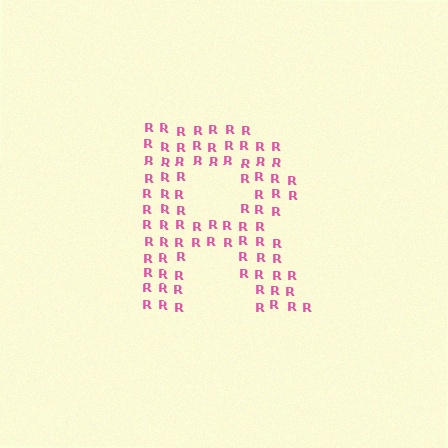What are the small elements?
The small elements are letter R's.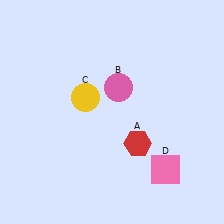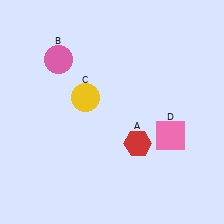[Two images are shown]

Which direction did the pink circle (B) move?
The pink circle (B) moved left.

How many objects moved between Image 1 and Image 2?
2 objects moved between the two images.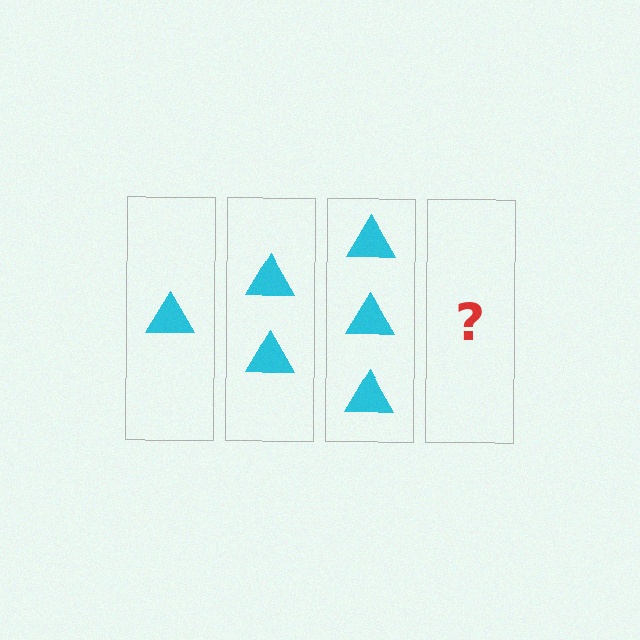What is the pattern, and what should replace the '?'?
The pattern is that each step adds one more triangle. The '?' should be 4 triangles.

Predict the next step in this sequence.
The next step is 4 triangles.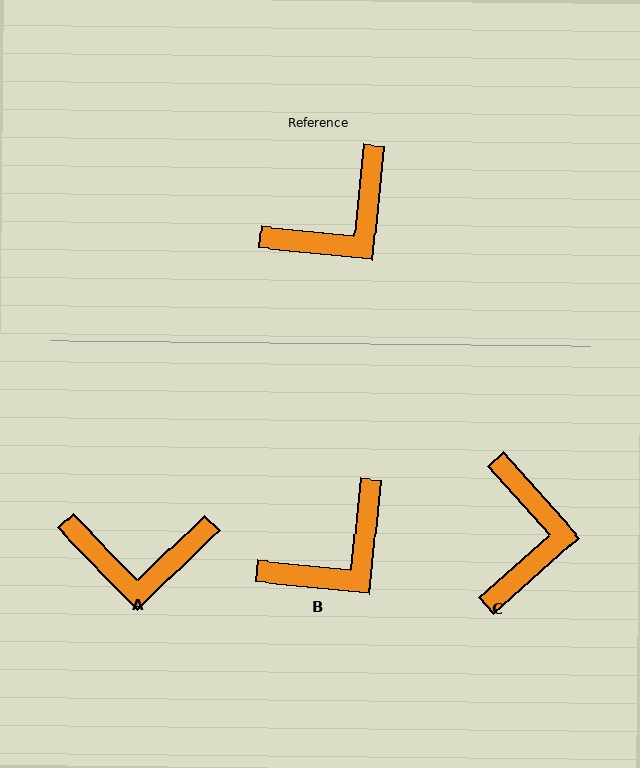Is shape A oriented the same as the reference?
No, it is off by about 40 degrees.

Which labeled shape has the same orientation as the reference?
B.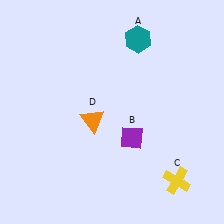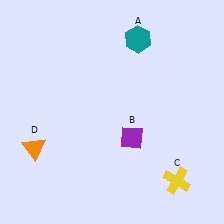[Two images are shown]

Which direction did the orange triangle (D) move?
The orange triangle (D) moved left.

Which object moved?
The orange triangle (D) moved left.